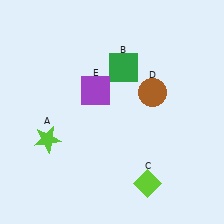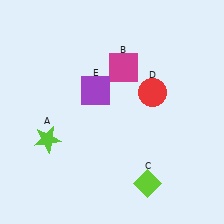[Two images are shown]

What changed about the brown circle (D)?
In Image 1, D is brown. In Image 2, it changed to red.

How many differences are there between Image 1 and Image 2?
There are 2 differences between the two images.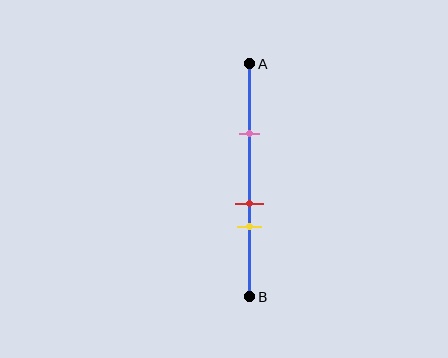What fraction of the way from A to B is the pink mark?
The pink mark is approximately 30% (0.3) of the way from A to B.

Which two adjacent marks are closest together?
The red and yellow marks are the closest adjacent pair.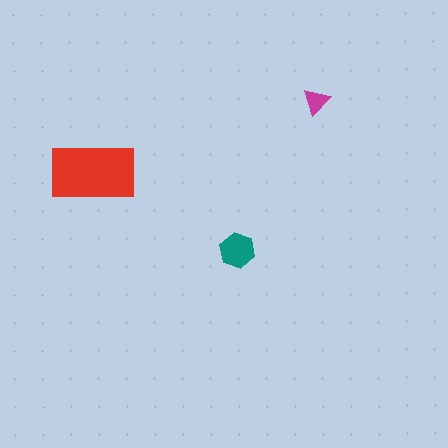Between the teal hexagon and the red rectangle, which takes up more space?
The red rectangle.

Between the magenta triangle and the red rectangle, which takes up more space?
The red rectangle.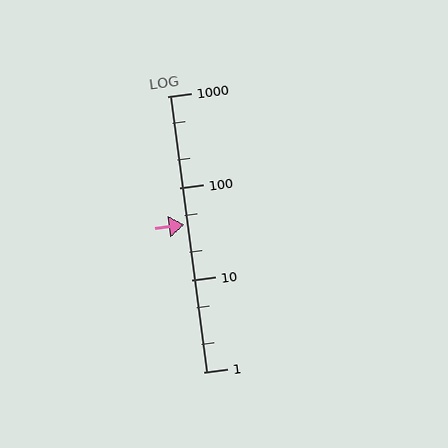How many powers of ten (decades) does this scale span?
The scale spans 3 decades, from 1 to 1000.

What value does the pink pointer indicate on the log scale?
The pointer indicates approximately 40.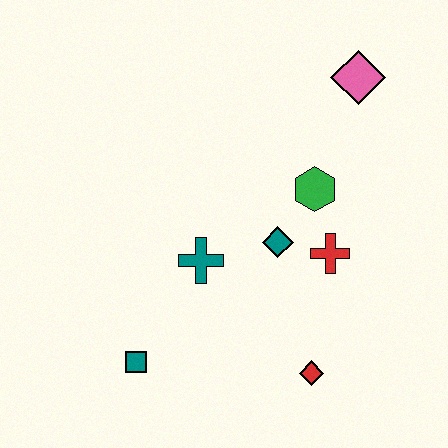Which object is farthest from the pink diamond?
The teal square is farthest from the pink diamond.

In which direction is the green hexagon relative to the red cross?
The green hexagon is above the red cross.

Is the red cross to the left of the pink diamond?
Yes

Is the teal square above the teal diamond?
No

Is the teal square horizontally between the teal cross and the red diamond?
No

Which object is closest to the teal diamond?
The red cross is closest to the teal diamond.